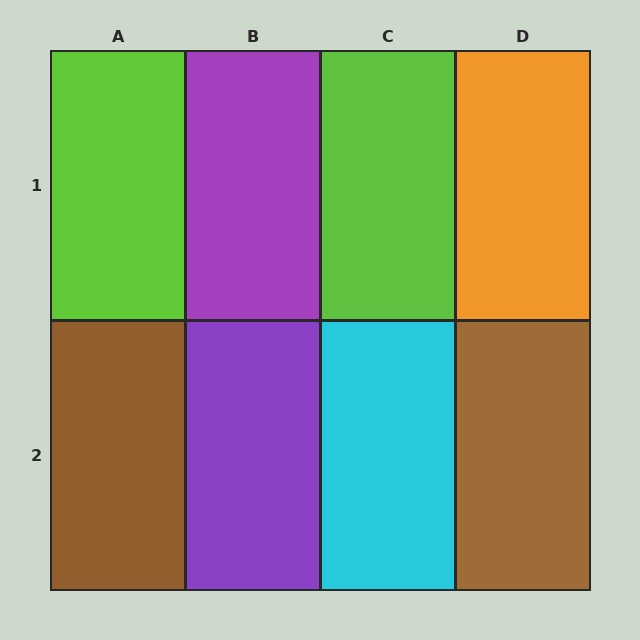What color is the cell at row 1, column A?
Lime.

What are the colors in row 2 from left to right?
Brown, purple, cyan, brown.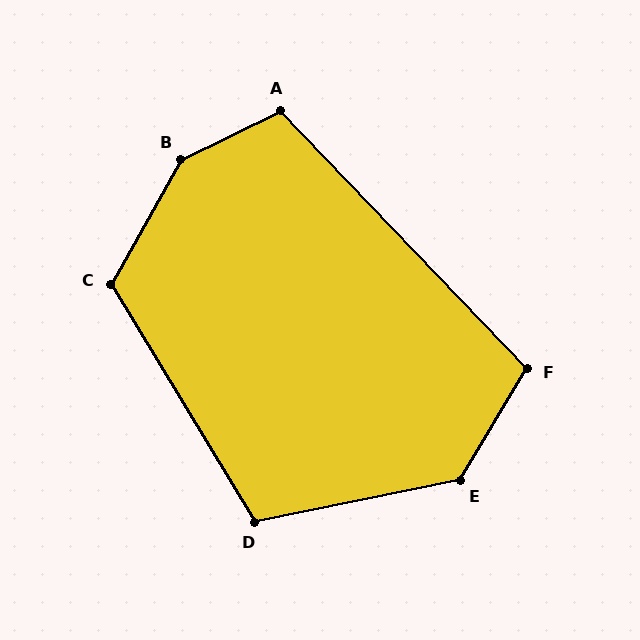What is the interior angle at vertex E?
Approximately 133 degrees (obtuse).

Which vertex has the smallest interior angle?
F, at approximately 105 degrees.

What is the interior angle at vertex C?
Approximately 119 degrees (obtuse).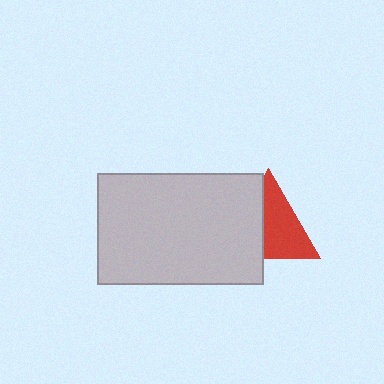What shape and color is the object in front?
The object in front is a light gray rectangle.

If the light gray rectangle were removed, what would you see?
You would see the complete red triangle.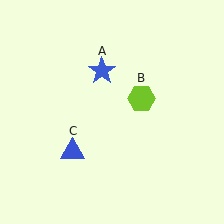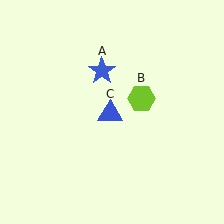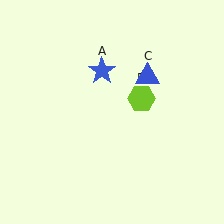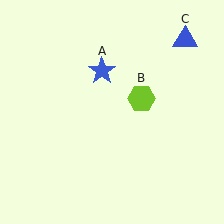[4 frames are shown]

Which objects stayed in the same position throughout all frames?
Blue star (object A) and lime hexagon (object B) remained stationary.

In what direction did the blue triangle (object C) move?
The blue triangle (object C) moved up and to the right.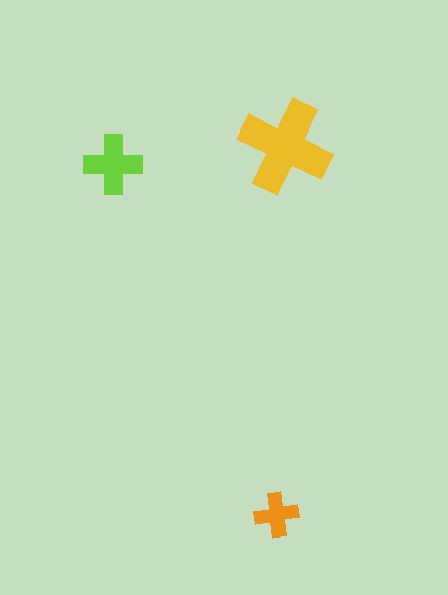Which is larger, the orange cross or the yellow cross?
The yellow one.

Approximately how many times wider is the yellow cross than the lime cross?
About 1.5 times wider.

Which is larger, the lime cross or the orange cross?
The lime one.